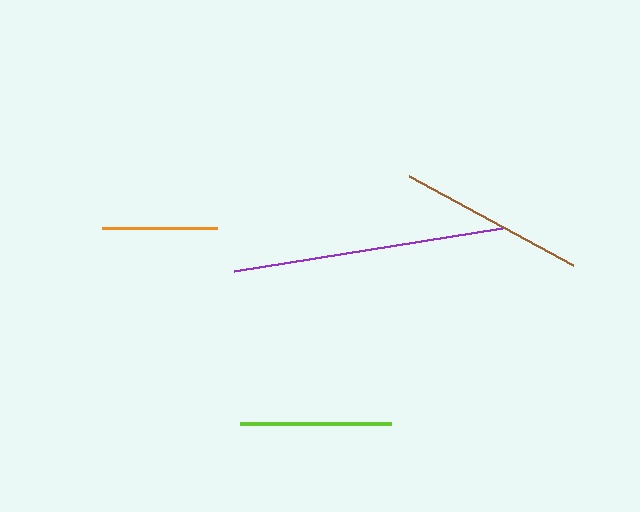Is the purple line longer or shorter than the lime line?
The purple line is longer than the lime line.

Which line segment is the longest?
The purple line is the longest at approximately 271 pixels.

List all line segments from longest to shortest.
From longest to shortest: purple, brown, lime, orange.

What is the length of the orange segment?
The orange segment is approximately 115 pixels long.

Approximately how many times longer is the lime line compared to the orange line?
The lime line is approximately 1.3 times the length of the orange line.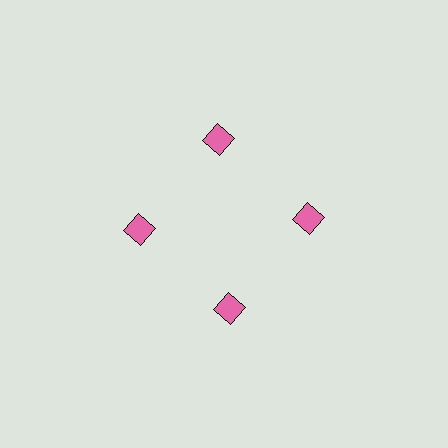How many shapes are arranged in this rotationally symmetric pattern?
There are 4 shapes, arranged in 4 groups of 1.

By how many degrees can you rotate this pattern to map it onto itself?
The pattern maps onto itself every 90 degrees of rotation.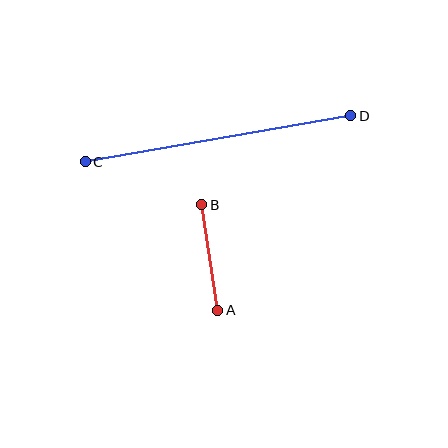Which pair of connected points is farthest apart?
Points C and D are farthest apart.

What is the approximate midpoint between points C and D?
The midpoint is at approximately (218, 139) pixels.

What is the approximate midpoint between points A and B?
The midpoint is at approximately (210, 257) pixels.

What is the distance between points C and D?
The distance is approximately 269 pixels.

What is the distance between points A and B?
The distance is approximately 106 pixels.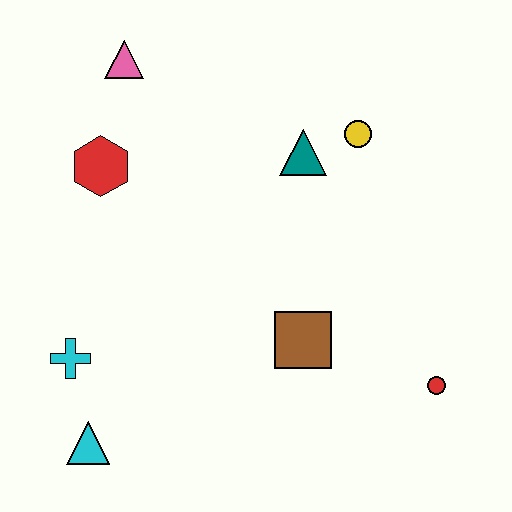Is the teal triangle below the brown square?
No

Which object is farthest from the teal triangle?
The cyan triangle is farthest from the teal triangle.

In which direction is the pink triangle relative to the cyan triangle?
The pink triangle is above the cyan triangle.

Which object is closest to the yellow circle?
The teal triangle is closest to the yellow circle.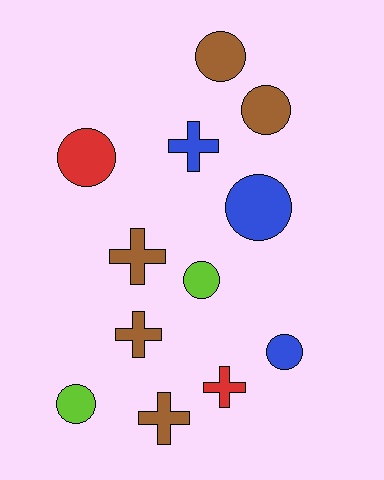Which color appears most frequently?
Brown, with 5 objects.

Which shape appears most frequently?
Circle, with 7 objects.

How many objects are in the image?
There are 12 objects.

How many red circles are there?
There is 1 red circle.